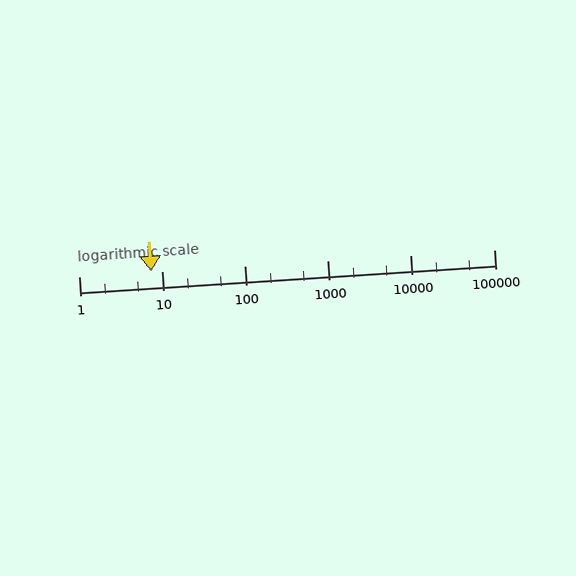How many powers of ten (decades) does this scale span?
The scale spans 5 decades, from 1 to 100000.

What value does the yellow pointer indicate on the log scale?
The pointer indicates approximately 7.5.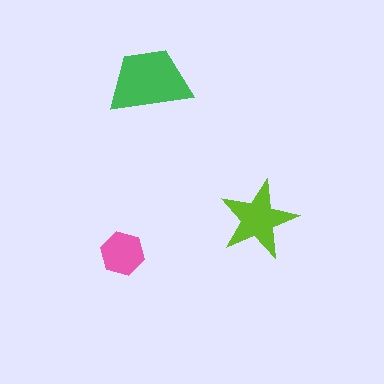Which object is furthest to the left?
The pink hexagon is leftmost.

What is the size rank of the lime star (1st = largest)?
2nd.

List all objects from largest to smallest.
The green trapezoid, the lime star, the pink hexagon.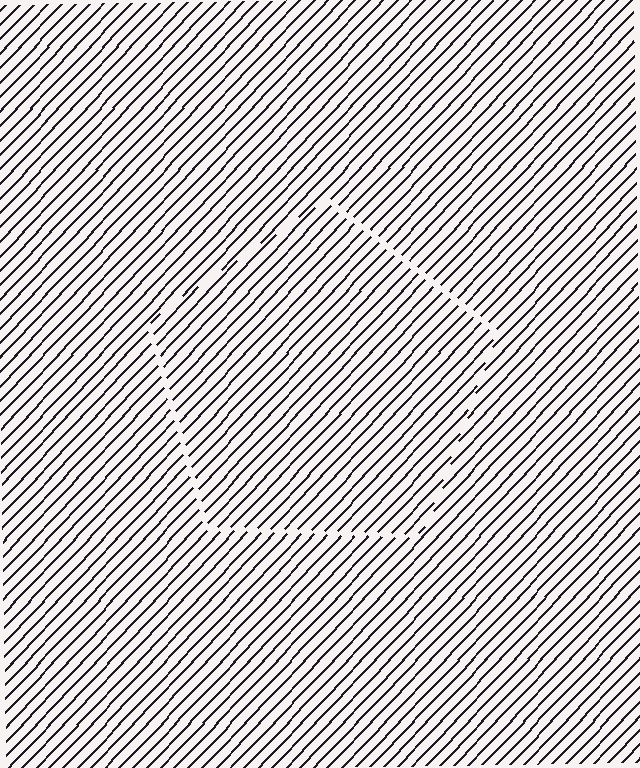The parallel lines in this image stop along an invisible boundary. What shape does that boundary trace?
An illusory pentagon. The interior of the shape contains the same grating, shifted by half a period — the contour is defined by the phase discontinuity where line-ends from the inner and outer gratings abut.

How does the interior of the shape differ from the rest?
The interior of the shape contains the same grating, shifted by half a period — the contour is defined by the phase discontinuity where line-ends from the inner and outer gratings abut.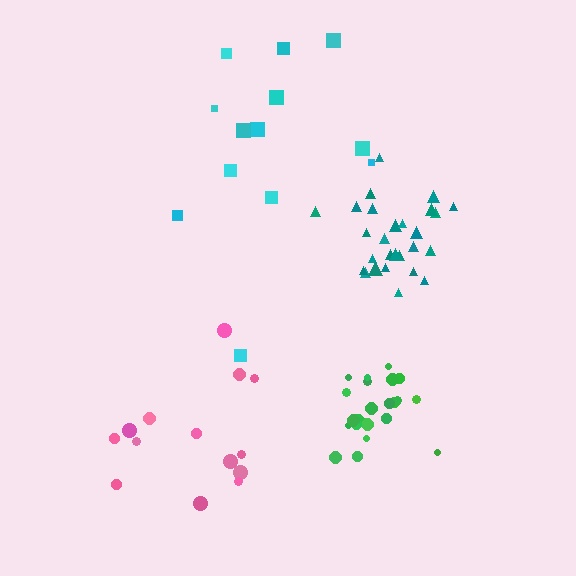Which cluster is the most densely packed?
Green.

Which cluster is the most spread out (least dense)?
Cyan.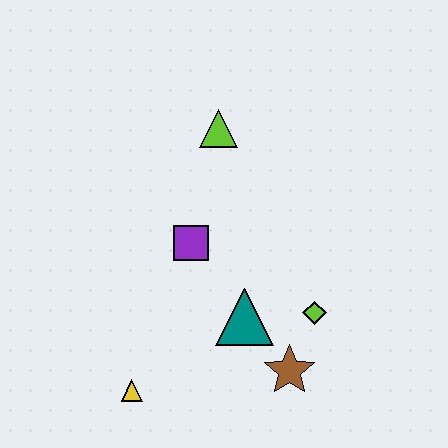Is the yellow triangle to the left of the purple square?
Yes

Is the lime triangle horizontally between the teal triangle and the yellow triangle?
Yes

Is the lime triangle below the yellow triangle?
No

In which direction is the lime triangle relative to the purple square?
The lime triangle is above the purple square.